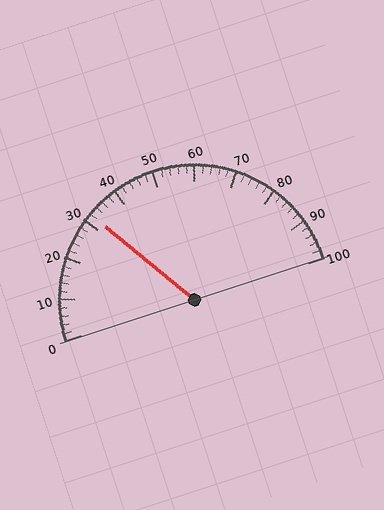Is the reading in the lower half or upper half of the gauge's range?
The reading is in the lower half of the range (0 to 100).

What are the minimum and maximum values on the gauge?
The gauge ranges from 0 to 100.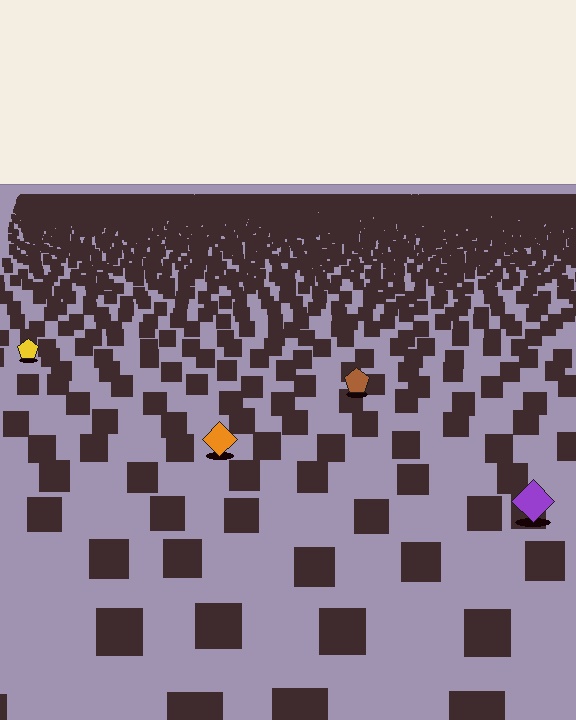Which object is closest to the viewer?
The purple diamond is closest. The texture marks near it are larger and more spread out.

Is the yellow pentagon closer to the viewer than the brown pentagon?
No. The brown pentagon is closer — you can tell from the texture gradient: the ground texture is coarser near it.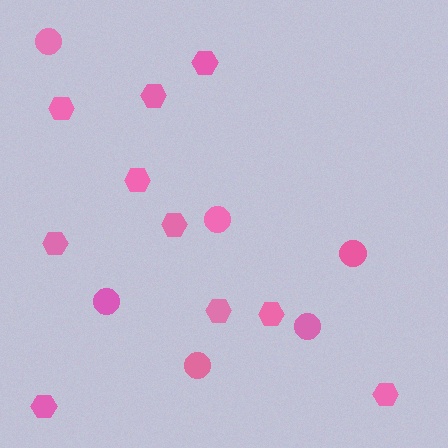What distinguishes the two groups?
There are 2 groups: one group of hexagons (10) and one group of circles (6).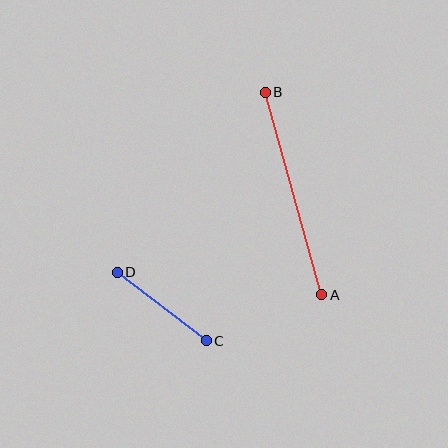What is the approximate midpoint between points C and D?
The midpoint is at approximately (162, 307) pixels.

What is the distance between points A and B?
The distance is approximately 210 pixels.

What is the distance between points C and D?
The distance is approximately 112 pixels.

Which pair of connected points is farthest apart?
Points A and B are farthest apart.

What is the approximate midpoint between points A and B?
The midpoint is at approximately (294, 193) pixels.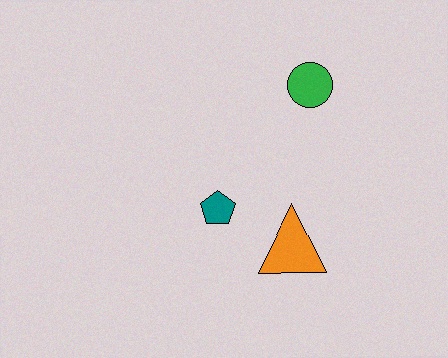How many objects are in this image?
There are 3 objects.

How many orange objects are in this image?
There is 1 orange object.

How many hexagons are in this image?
There are no hexagons.